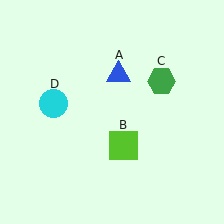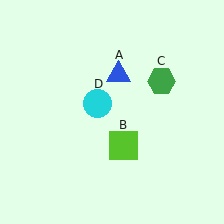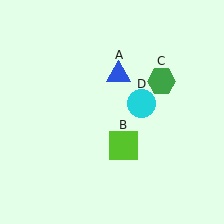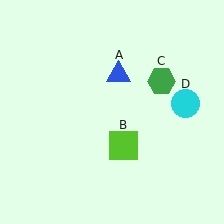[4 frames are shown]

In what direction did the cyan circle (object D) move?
The cyan circle (object D) moved right.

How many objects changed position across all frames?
1 object changed position: cyan circle (object D).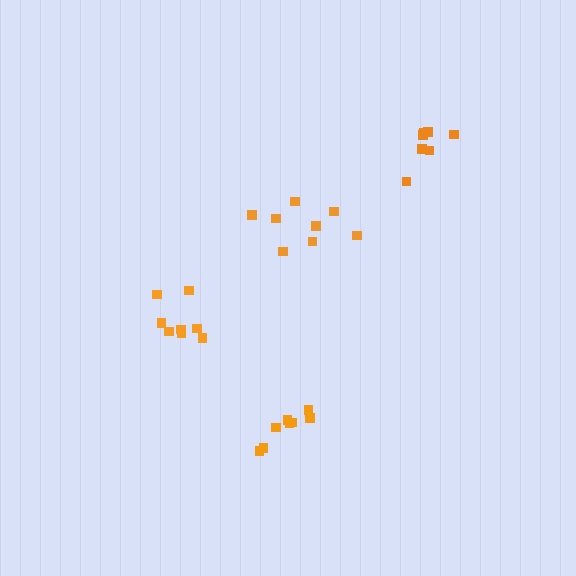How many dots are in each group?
Group 1: 8 dots, Group 2: 7 dots, Group 3: 8 dots, Group 4: 8 dots (31 total).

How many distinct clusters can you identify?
There are 4 distinct clusters.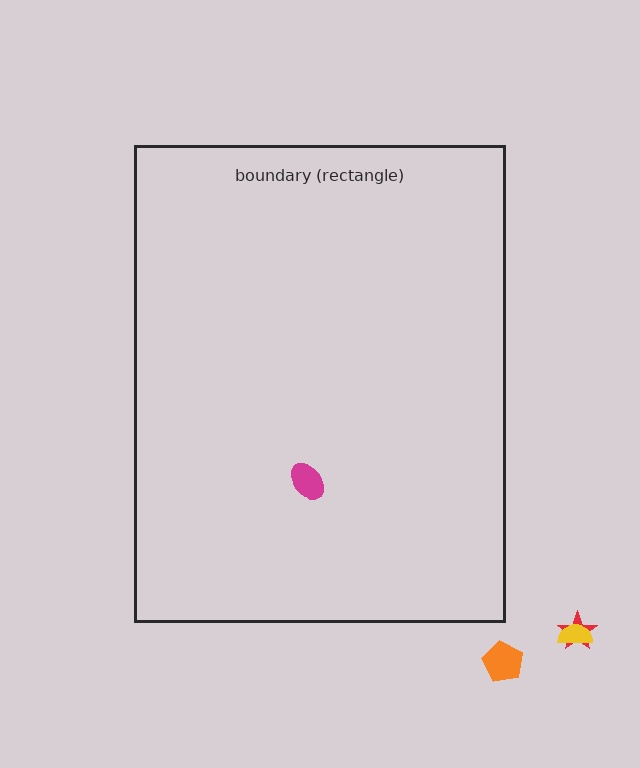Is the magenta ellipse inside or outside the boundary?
Inside.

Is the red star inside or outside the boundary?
Outside.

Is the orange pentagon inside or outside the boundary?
Outside.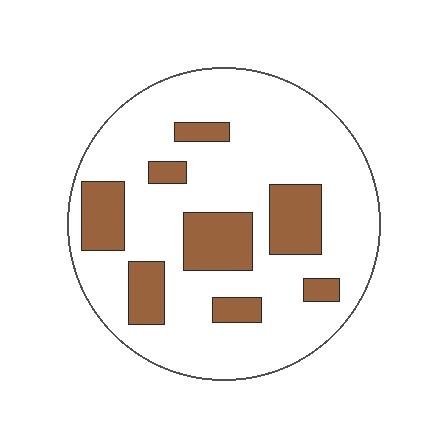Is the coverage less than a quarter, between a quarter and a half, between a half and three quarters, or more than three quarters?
Less than a quarter.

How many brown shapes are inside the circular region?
8.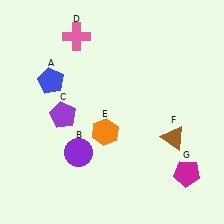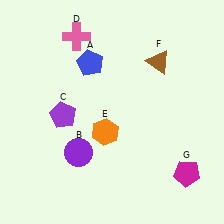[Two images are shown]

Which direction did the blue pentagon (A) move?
The blue pentagon (A) moved right.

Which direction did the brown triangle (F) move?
The brown triangle (F) moved up.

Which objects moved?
The objects that moved are: the blue pentagon (A), the brown triangle (F).